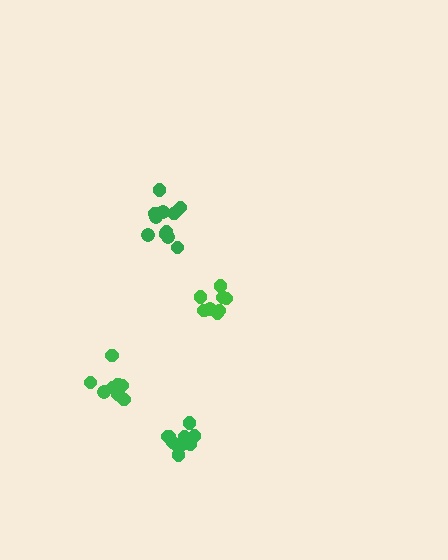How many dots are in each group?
Group 1: 8 dots, Group 2: 8 dots, Group 3: 12 dots, Group 4: 11 dots (39 total).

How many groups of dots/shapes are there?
There are 4 groups.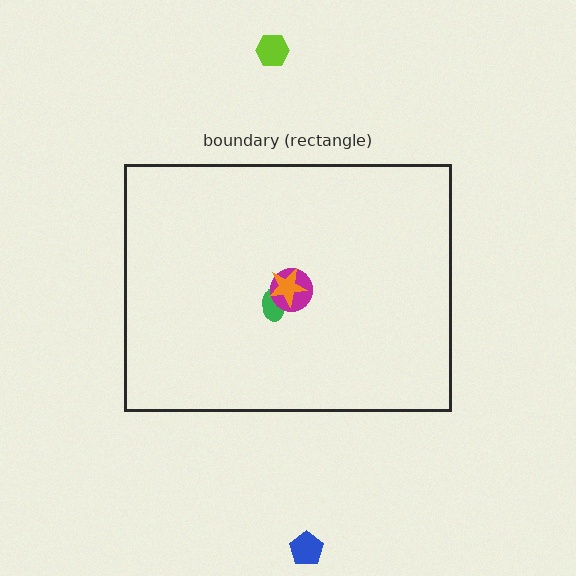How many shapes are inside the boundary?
3 inside, 2 outside.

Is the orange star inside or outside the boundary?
Inside.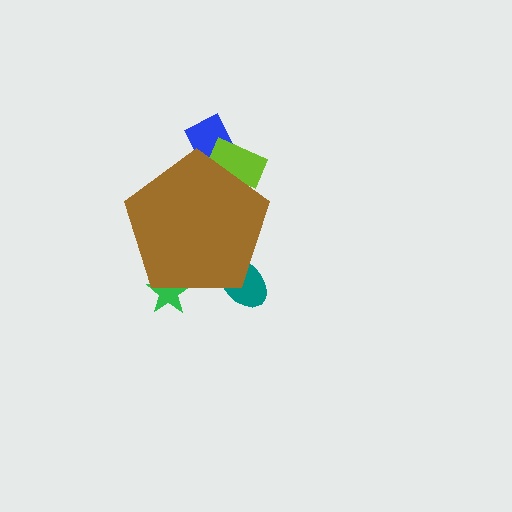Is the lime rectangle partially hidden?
Yes, the lime rectangle is partially hidden behind the brown pentagon.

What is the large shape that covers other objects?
A brown pentagon.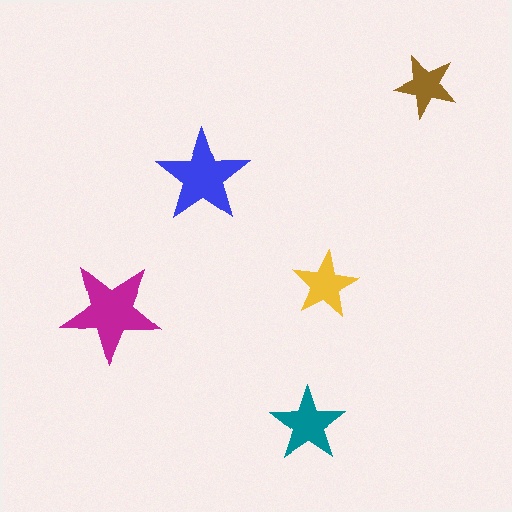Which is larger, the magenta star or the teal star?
The magenta one.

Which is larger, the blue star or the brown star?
The blue one.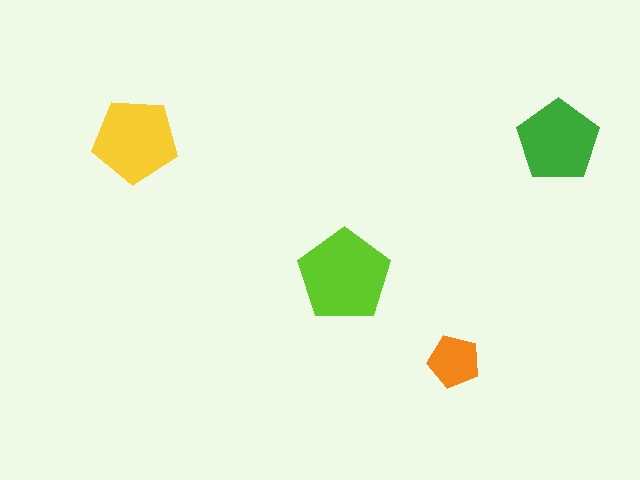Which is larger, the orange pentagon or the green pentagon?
The green one.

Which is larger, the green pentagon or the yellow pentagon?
The yellow one.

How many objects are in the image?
There are 4 objects in the image.